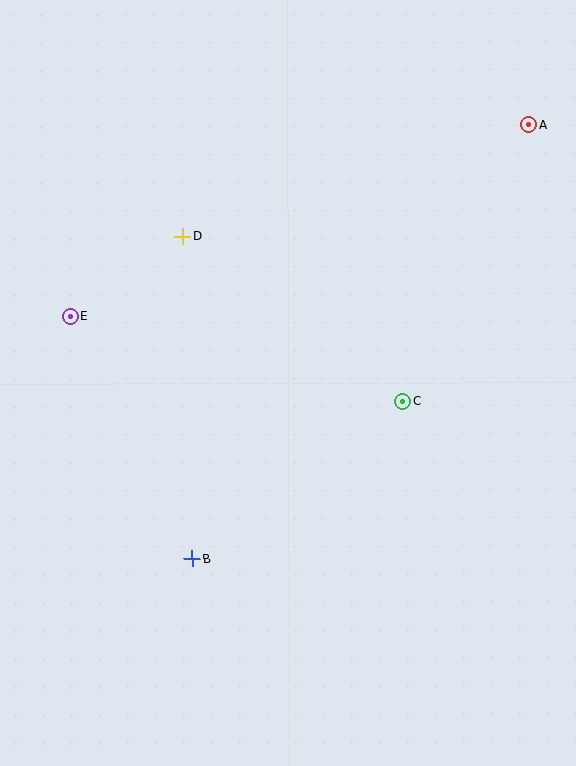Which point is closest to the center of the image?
Point C at (403, 401) is closest to the center.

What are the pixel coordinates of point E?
Point E is at (70, 316).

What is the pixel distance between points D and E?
The distance between D and E is 138 pixels.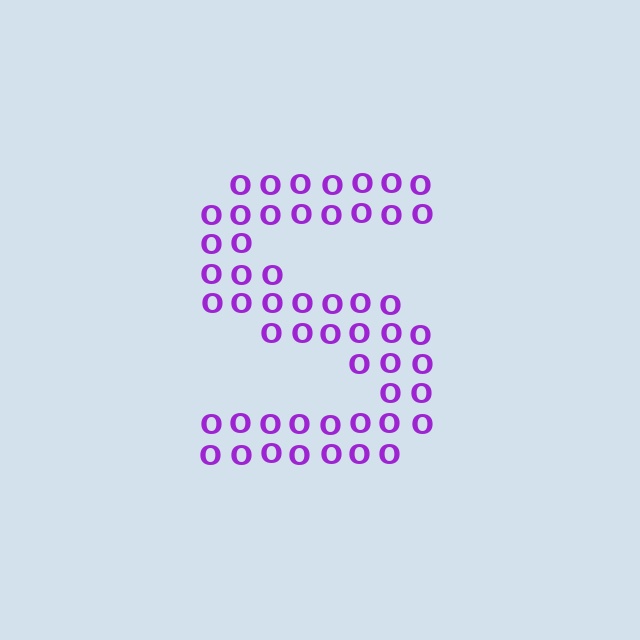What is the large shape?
The large shape is the letter S.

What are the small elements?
The small elements are letter O's.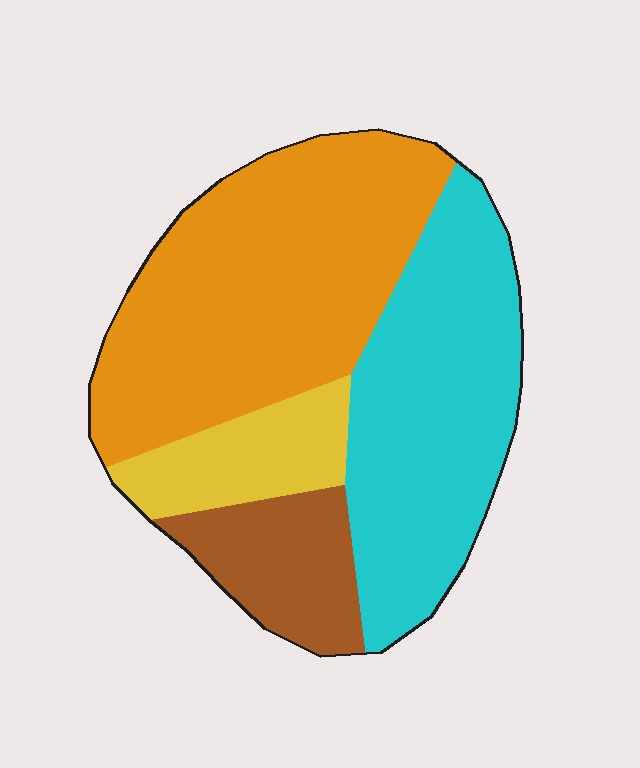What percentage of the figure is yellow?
Yellow covers roughly 10% of the figure.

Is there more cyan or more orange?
Orange.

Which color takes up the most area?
Orange, at roughly 40%.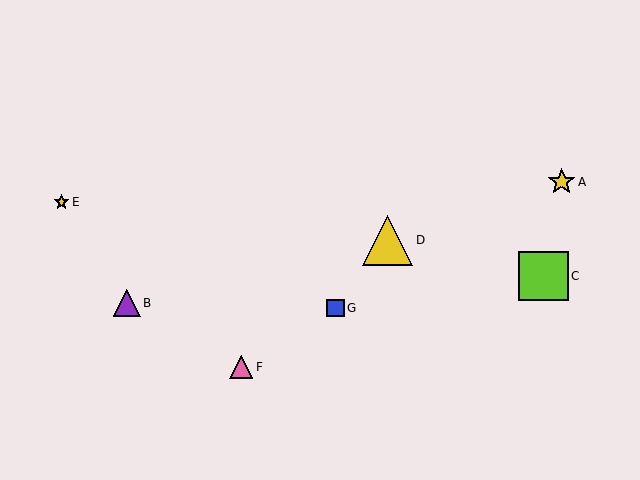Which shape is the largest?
The yellow triangle (labeled D) is the largest.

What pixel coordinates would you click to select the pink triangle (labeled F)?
Click at (241, 367) to select the pink triangle F.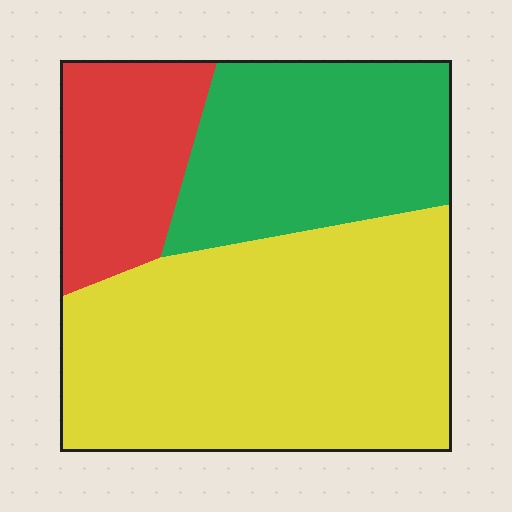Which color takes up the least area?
Red, at roughly 20%.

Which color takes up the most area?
Yellow, at roughly 55%.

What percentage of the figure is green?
Green takes up about one quarter (1/4) of the figure.